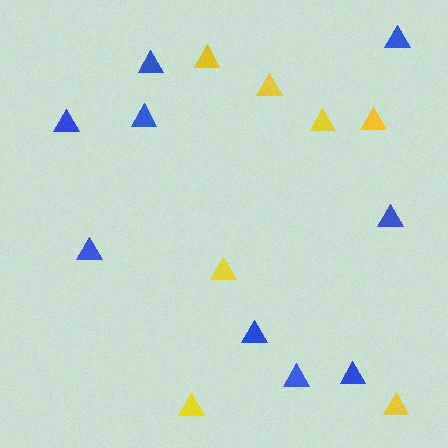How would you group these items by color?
There are 2 groups: one group of blue triangles (9) and one group of yellow triangles (7).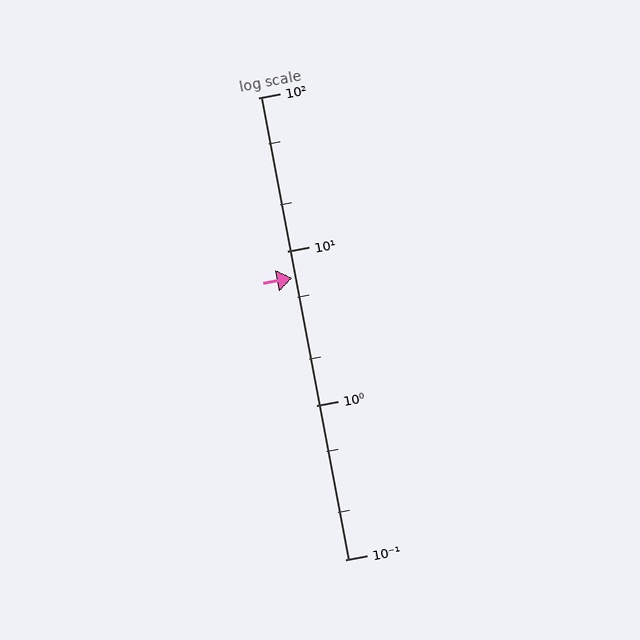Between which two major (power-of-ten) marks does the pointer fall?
The pointer is between 1 and 10.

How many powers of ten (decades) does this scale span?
The scale spans 3 decades, from 0.1 to 100.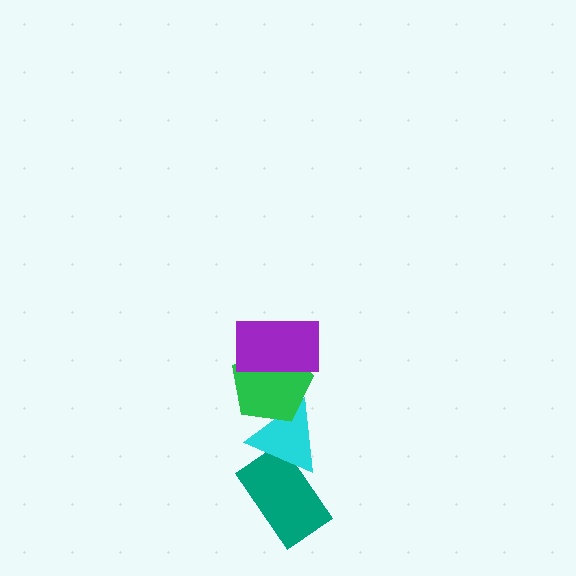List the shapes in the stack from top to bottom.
From top to bottom: the purple rectangle, the green pentagon, the cyan triangle, the teal rectangle.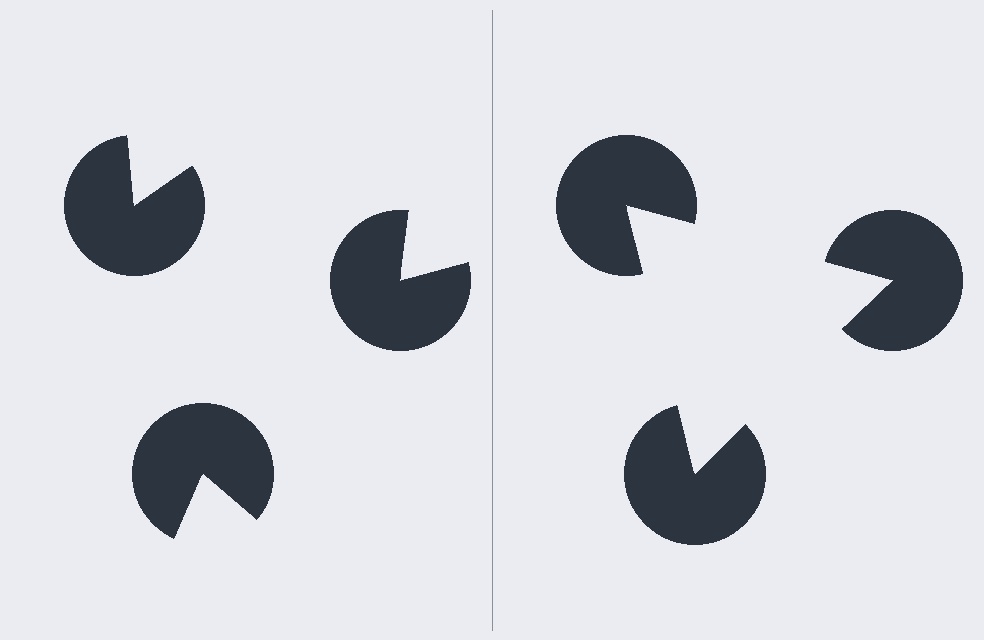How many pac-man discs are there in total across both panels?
6 — 3 on each side.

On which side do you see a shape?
An illusory triangle appears on the right side. On the left side the wedge cuts are rotated, so no coherent shape forms.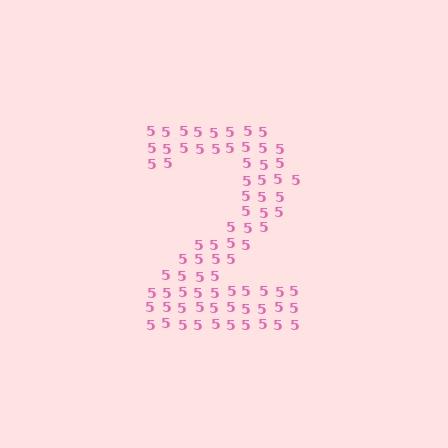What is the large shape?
The large shape is the digit 2.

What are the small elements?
The small elements are digit 5's.